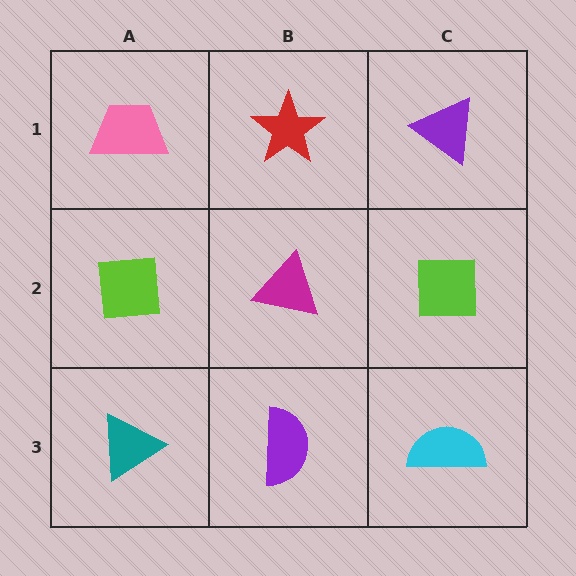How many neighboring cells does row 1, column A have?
2.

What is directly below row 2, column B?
A purple semicircle.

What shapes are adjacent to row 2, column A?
A pink trapezoid (row 1, column A), a teal triangle (row 3, column A), a magenta triangle (row 2, column B).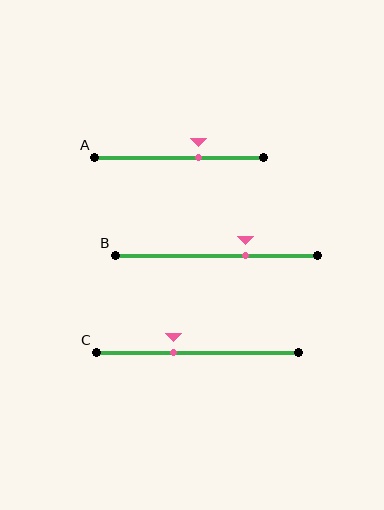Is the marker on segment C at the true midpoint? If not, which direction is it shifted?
No, the marker on segment C is shifted to the left by about 12% of the segment length.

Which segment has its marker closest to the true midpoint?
Segment A has its marker closest to the true midpoint.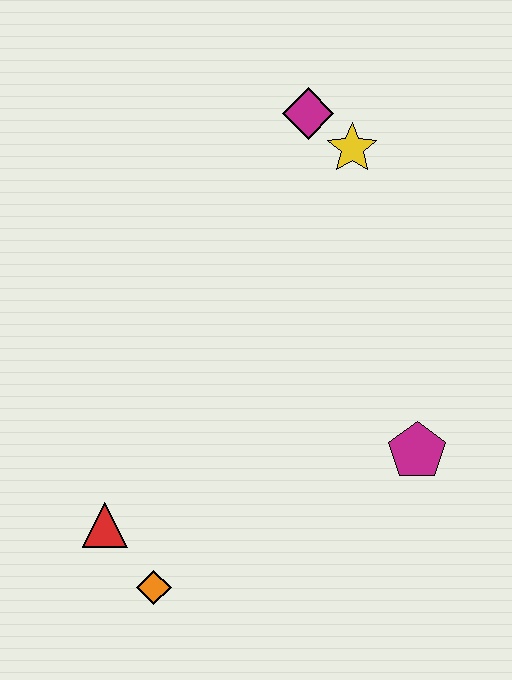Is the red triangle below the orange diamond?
No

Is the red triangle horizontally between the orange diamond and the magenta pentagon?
No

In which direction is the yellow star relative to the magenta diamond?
The yellow star is to the right of the magenta diamond.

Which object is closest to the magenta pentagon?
The orange diamond is closest to the magenta pentagon.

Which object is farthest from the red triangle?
The magenta diamond is farthest from the red triangle.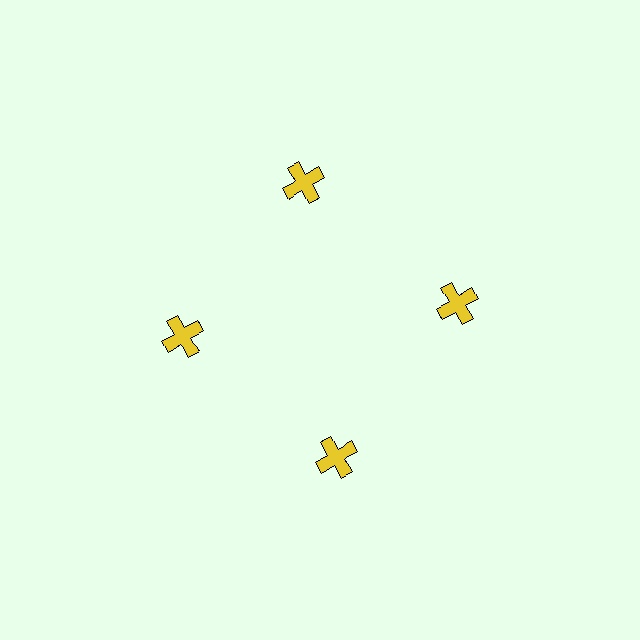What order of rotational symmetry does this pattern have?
This pattern has 4-fold rotational symmetry.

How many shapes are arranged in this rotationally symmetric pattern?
There are 4 shapes, arranged in 4 groups of 1.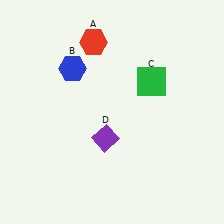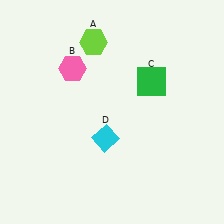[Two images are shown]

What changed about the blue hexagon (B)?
In Image 1, B is blue. In Image 2, it changed to pink.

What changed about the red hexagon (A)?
In Image 1, A is red. In Image 2, it changed to lime.